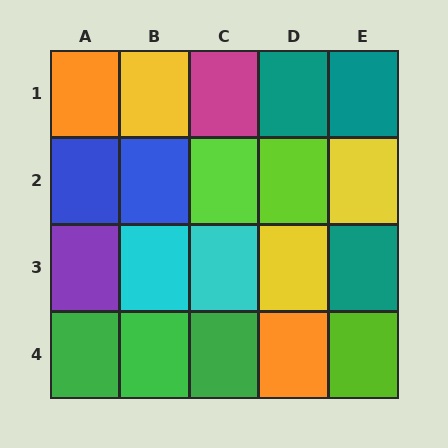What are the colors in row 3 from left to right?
Purple, cyan, cyan, yellow, teal.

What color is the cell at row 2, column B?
Blue.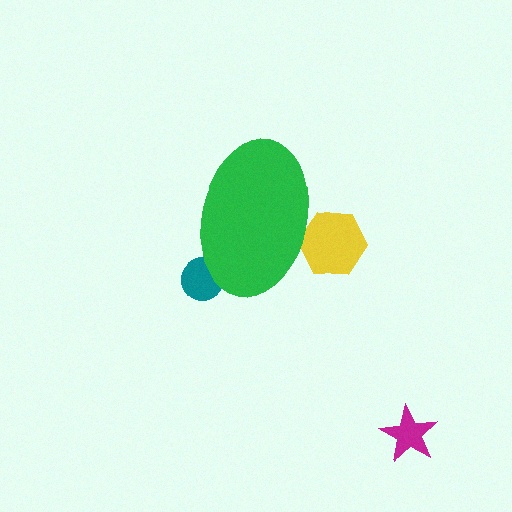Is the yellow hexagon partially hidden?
Yes, the yellow hexagon is partially hidden behind the green ellipse.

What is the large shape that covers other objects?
A green ellipse.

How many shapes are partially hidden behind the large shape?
2 shapes are partially hidden.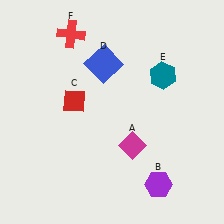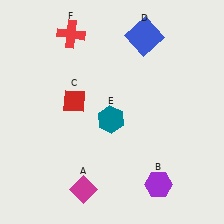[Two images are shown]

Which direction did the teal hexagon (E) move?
The teal hexagon (E) moved left.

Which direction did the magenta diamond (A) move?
The magenta diamond (A) moved left.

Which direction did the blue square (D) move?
The blue square (D) moved right.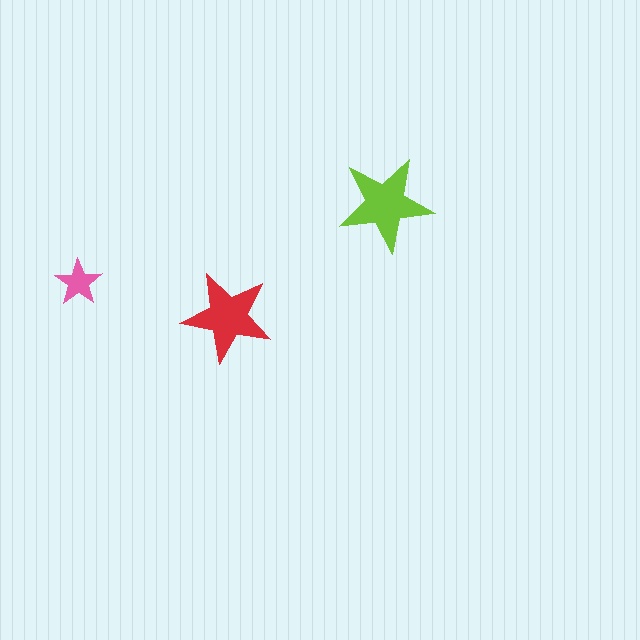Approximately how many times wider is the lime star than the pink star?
About 2 times wider.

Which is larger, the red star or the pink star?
The red one.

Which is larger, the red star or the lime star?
The lime one.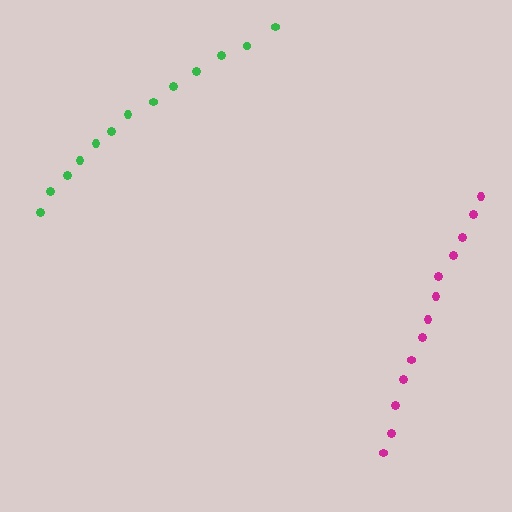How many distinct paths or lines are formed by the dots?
There are 2 distinct paths.